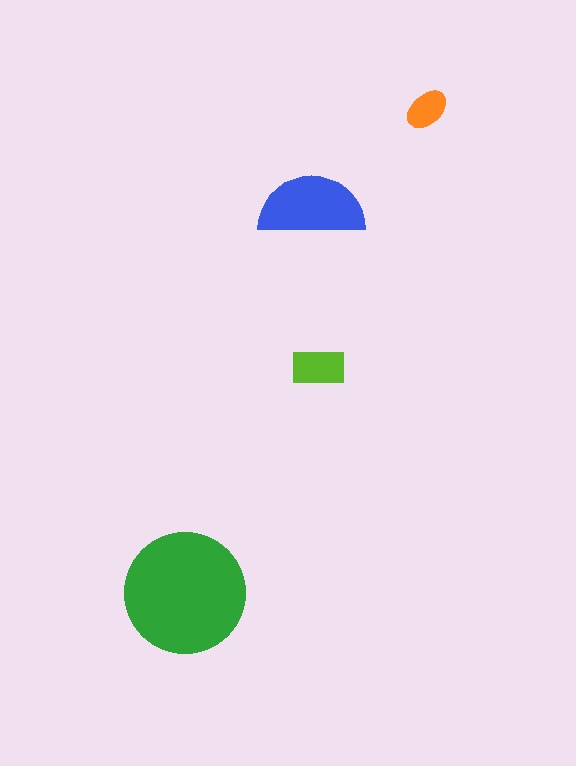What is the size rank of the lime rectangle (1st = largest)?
3rd.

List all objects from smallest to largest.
The orange ellipse, the lime rectangle, the blue semicircle, the green circle.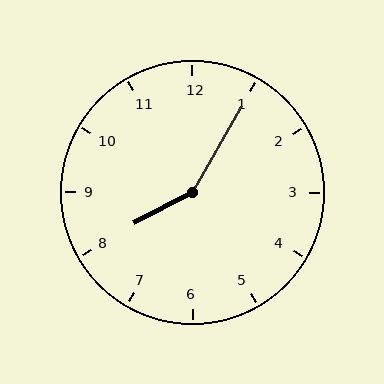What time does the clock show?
8:05.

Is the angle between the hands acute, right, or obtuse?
It is obtuse.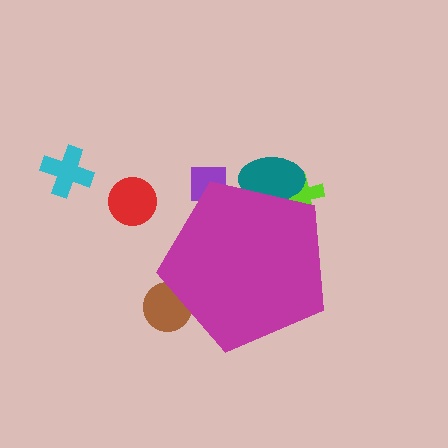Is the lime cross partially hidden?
Yes, the lime cross is partially hidden behind the magenta pentagon.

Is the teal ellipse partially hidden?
Yes, the teal ellipse is partially hidden behind the magenta pentagon.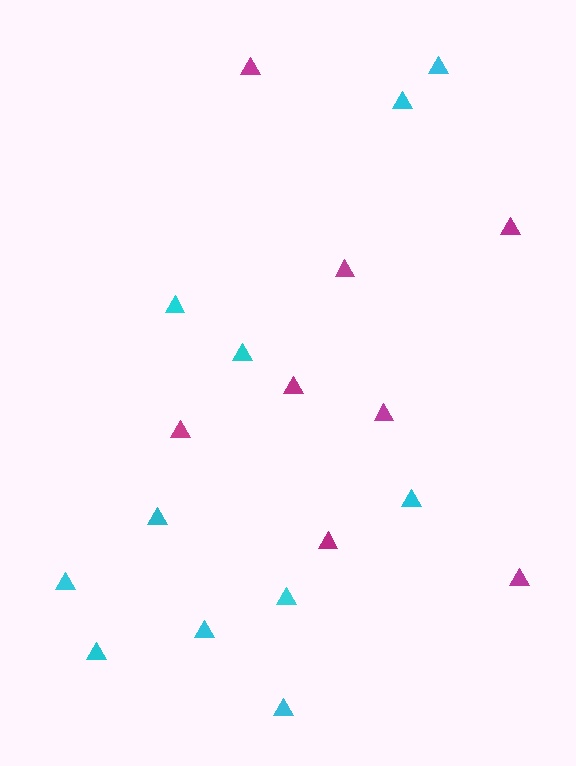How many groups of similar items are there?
There are 2 groups: one group of magenta triangles (8) and one group of cyan triangles (11).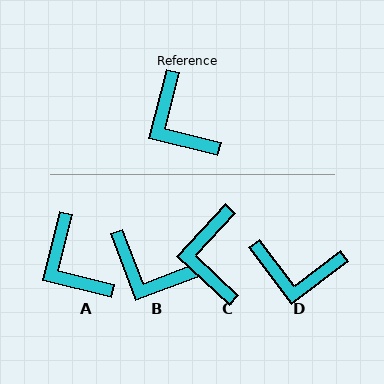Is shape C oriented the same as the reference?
No, it is off by about 29 degrees.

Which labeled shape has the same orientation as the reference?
A.